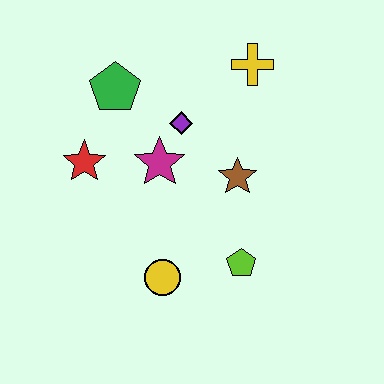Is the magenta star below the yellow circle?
No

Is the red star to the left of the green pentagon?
Yes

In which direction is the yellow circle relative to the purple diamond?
The yellow circle is below the purple diamond.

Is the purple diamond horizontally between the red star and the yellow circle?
No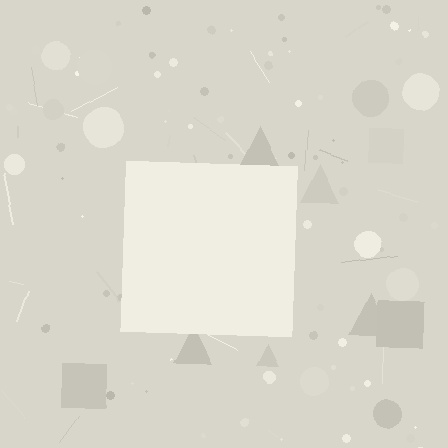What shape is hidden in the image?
A square is hidden in the image.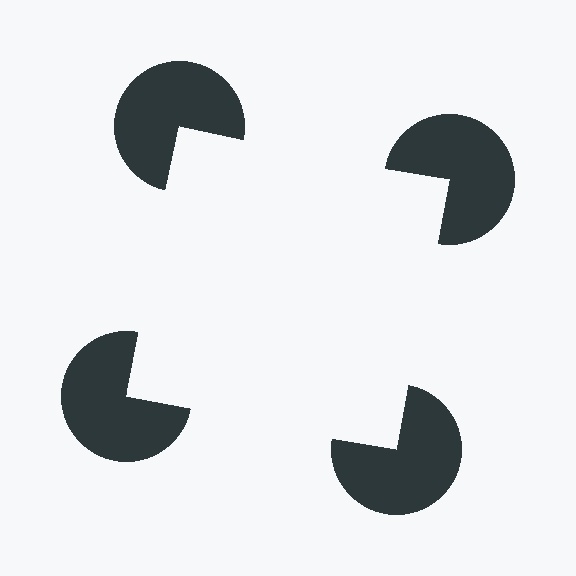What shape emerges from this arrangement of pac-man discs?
An illusory square — its edges are inferred from the aligned wedge cuts in the pac-man discs, not physically drawn.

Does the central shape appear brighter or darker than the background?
It typically appears slightly brighter than the background, even though no actual brightness change is drawn.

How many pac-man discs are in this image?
There are 4 — one at each vertex of the illusory square.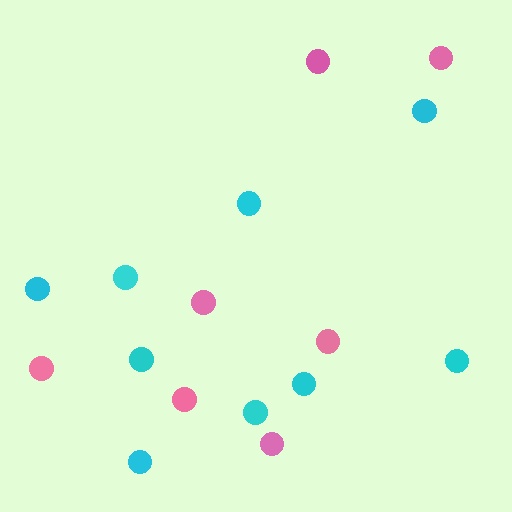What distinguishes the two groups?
There are 2 groups: one group of pink circles (7) and one group of cyan circles (9).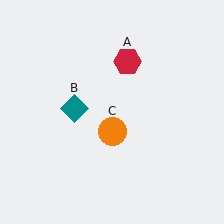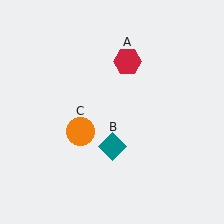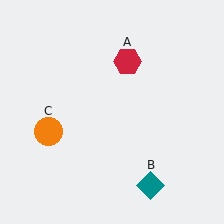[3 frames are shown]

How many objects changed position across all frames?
2 objects changed position: teal diamond (object B), orange circle (object C).